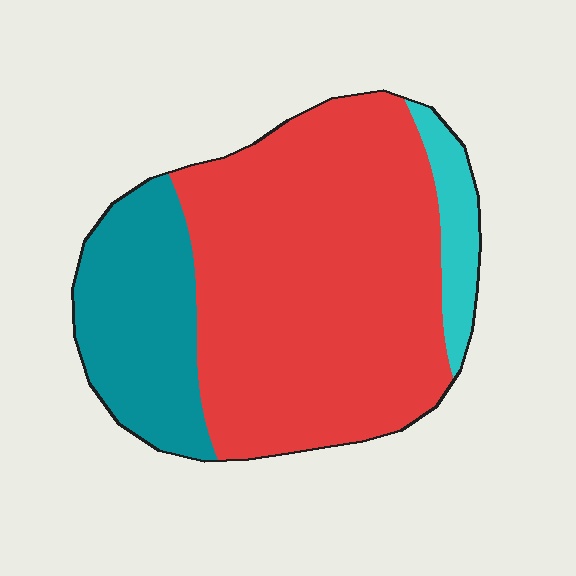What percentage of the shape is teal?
Teal takes up about one quarter (1/4) of the shape.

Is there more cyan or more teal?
Teal.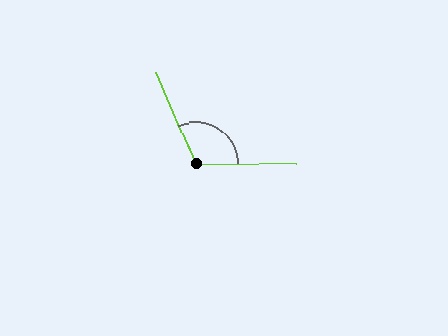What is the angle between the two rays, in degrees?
Approximately 113 degrees.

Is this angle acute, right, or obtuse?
It is obtuse.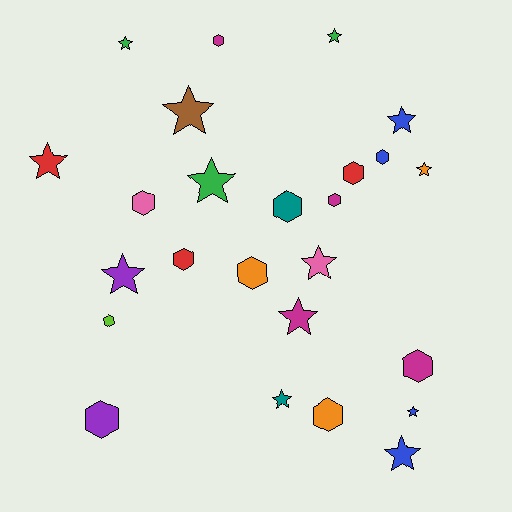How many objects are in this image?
There are 25 objects.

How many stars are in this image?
There are 13 stars.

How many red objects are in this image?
There are 3 red objects.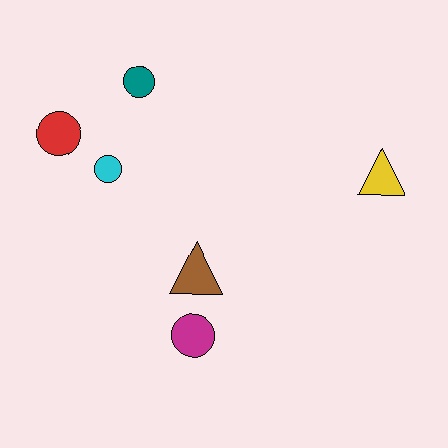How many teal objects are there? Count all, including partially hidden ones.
There is 1 teal object.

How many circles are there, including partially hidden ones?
There are 4 circles.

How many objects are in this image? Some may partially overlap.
There are 6 objects.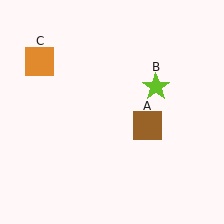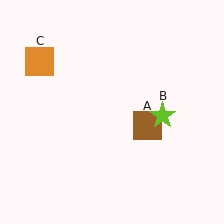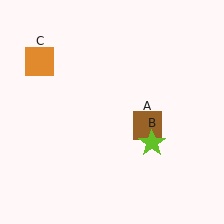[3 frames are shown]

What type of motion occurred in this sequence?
The lime star (object B) rotated clockwise around the center of the scene.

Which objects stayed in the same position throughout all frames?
Brown square (object A) and orange square (object C) remained stationary.